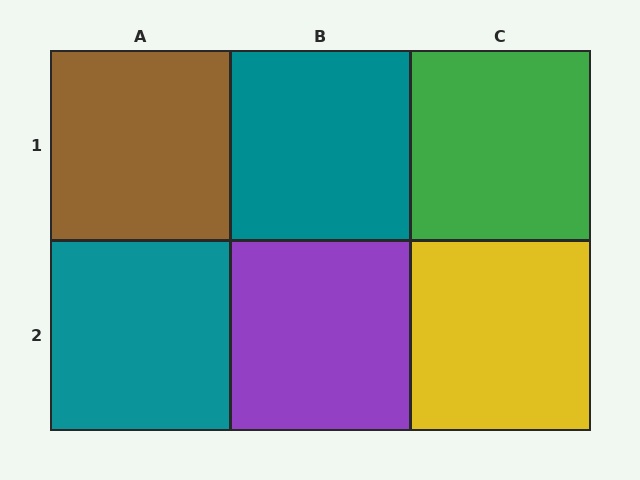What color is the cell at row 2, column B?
Purple.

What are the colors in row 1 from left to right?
Brown, teal, green.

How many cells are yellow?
1 cell is yellow.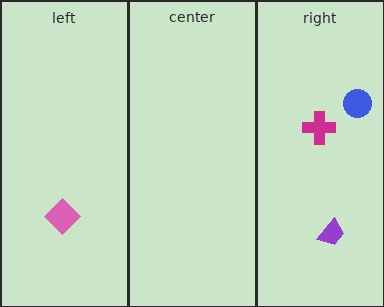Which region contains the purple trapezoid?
The right region.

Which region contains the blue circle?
The right region.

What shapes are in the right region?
The blue circle, the purple trapezoid, the magenta cross.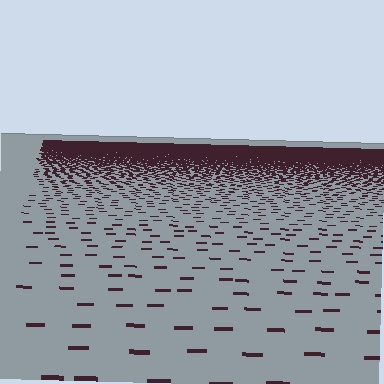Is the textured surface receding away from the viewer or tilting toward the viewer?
The surface is receding away from the viewer. Texture elements get smaller and denser toward the top.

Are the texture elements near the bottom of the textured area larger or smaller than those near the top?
Larger. Near the bottom, elements are closer to the viewer and appear at a bigger on-screen size.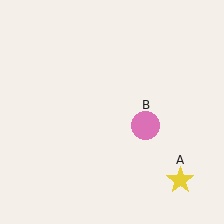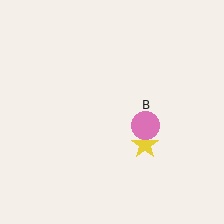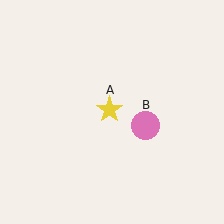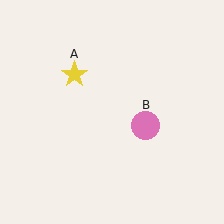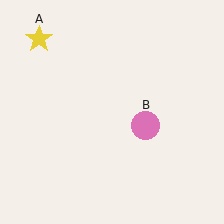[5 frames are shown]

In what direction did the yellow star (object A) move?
The yellow star (object A) moved up and to the left.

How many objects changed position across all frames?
1 object changed position: yellow star (object A).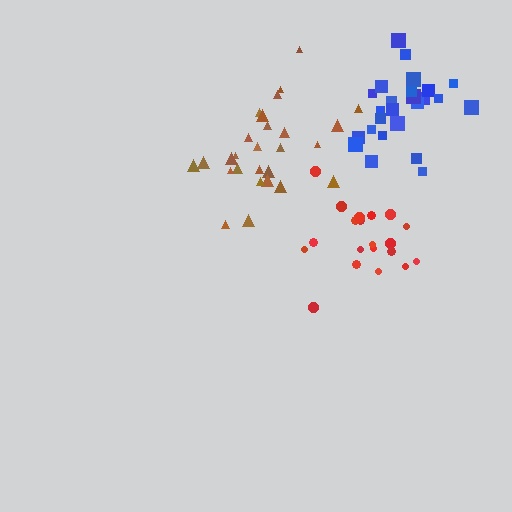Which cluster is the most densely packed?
Blue.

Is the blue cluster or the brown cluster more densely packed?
Blue.